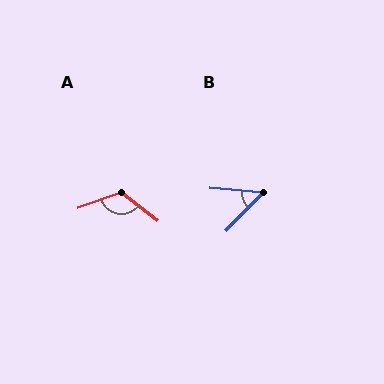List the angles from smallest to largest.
B (51°), A (123°).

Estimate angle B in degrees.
Approximately 51 degrees.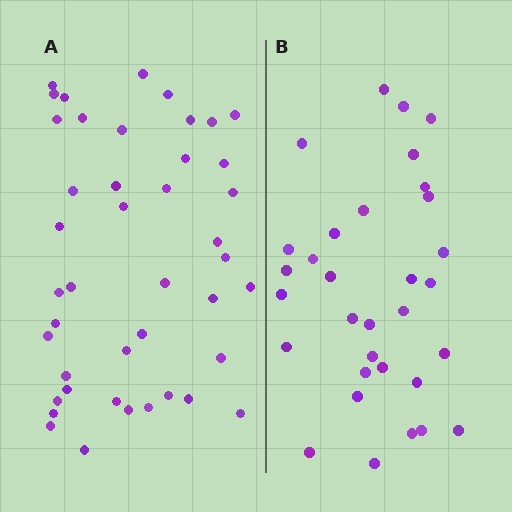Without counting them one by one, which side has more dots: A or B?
Region A (the left region) has more dots.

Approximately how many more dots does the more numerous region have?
Region A has roughly 12 or so more dots than region B.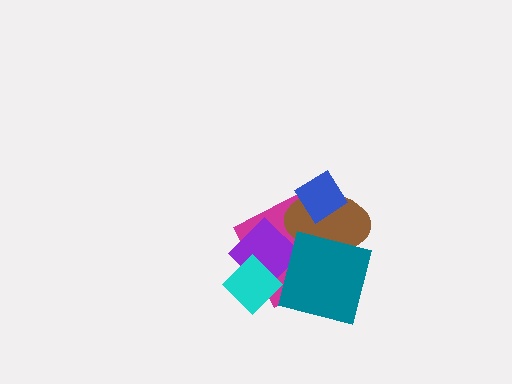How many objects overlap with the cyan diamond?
2 objects overlap with the cyan diamond.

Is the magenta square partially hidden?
Yes, it is partially covered by another shape.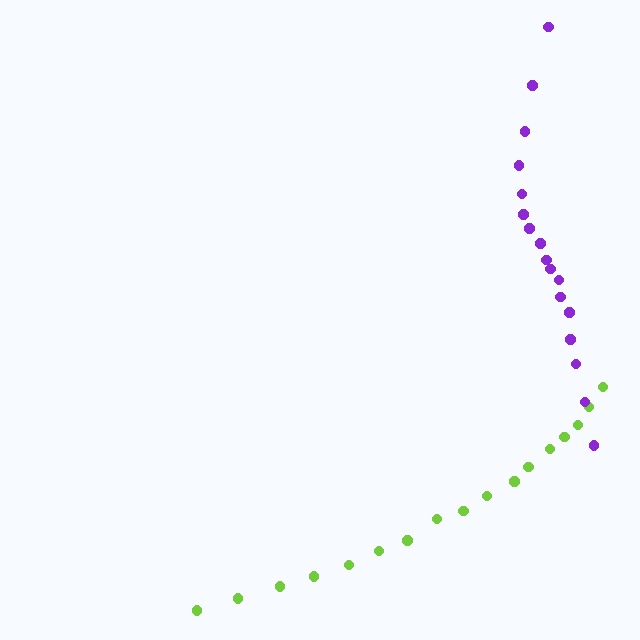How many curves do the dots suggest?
There are 2 distinct paths.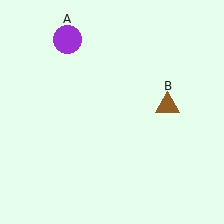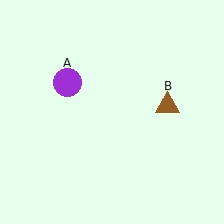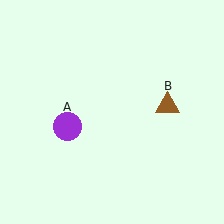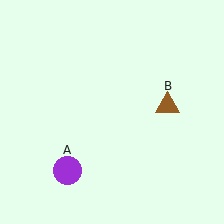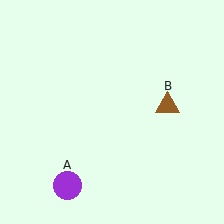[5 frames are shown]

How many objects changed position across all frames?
1 object changed position: purple circle (object A).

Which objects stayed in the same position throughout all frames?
Brown triangle (object B) remained stationary.